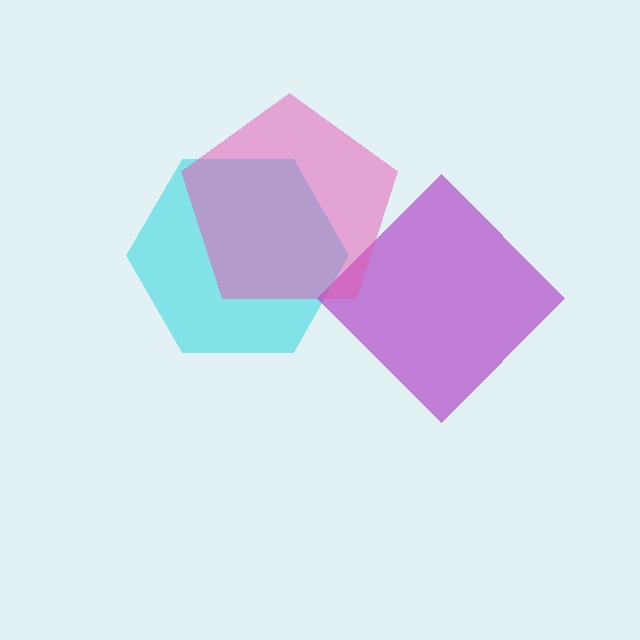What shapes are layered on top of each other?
The layered shapes are: a cyan hexagon, a purple diamond, a pink pentagon.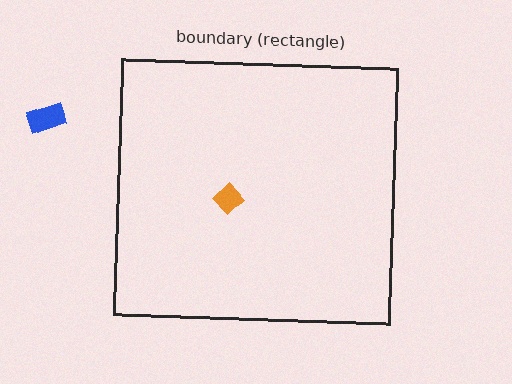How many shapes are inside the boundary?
1 inside, 1 outside.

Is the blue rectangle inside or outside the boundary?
Outside.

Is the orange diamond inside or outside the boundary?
Inside.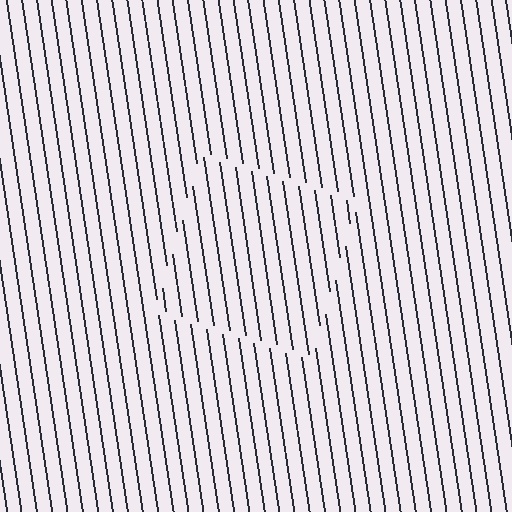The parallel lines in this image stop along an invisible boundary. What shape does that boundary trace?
An illusory square. The interior of the shape contains the same grating, shifted by half a period — the contour is defined by the phase discontinuity where line-ends from the inner and outer gratings abut.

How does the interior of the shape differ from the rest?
The interior of the shape contains the same grating, shifted by half a period — the contour is defined by the phase discontinuity where line-ends from the inner and outer gratings abut.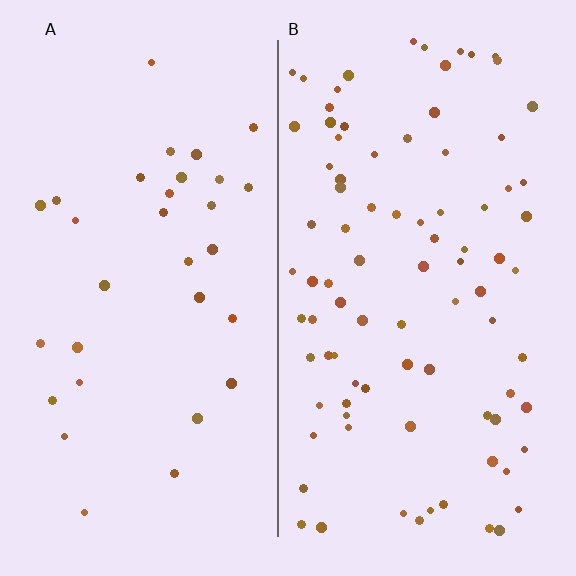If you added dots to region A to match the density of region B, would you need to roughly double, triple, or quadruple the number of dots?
Approximately triple.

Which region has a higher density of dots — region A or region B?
B (the right).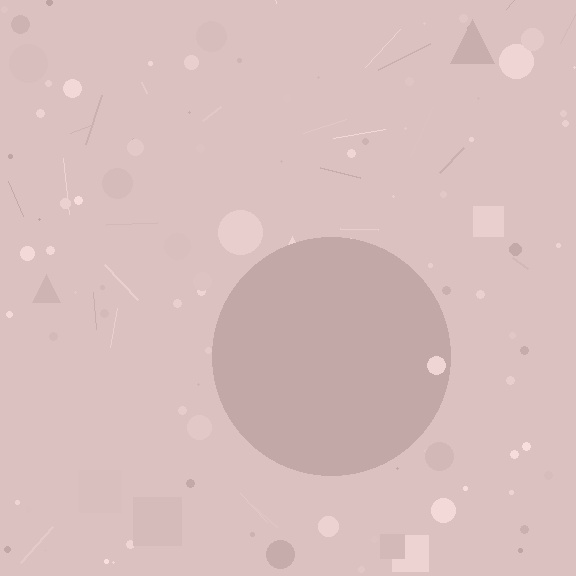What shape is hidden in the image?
A circle is hidden in the image.